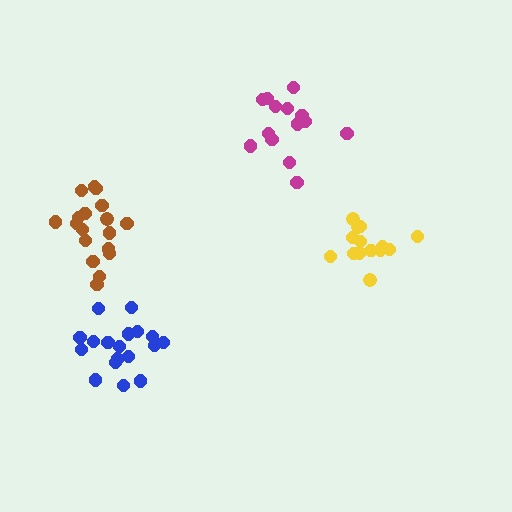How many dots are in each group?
Group 1: 18 dots, Group 2: 14 dots, Group 3: 18 dots, Group 4: 14 dots (64 total).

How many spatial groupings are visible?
There are 4 spatial groupings.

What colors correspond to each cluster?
The clusters are colored: brown, yellow, blue, magenta.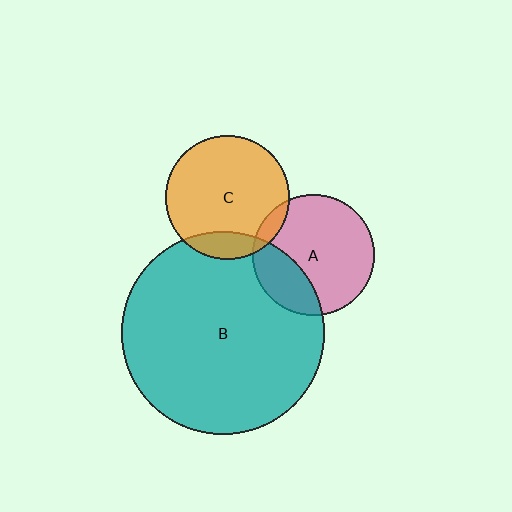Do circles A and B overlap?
Yes.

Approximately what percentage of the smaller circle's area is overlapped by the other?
Approximately 25%.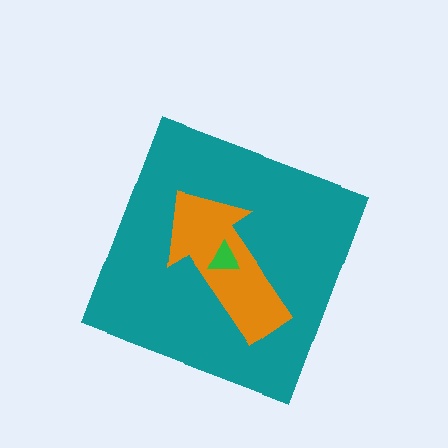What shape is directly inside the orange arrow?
The green triangle.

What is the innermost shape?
The green triangle.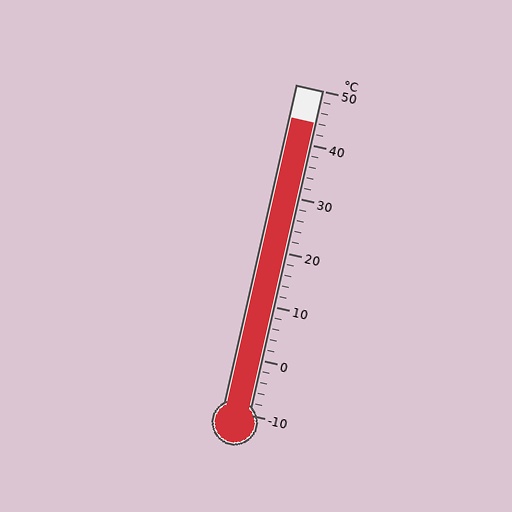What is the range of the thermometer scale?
The thermometer scale ranges from -10°C to 50°C.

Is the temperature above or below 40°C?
The temperature is above 40°C.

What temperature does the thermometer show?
The thermometer shows approximately 44°C.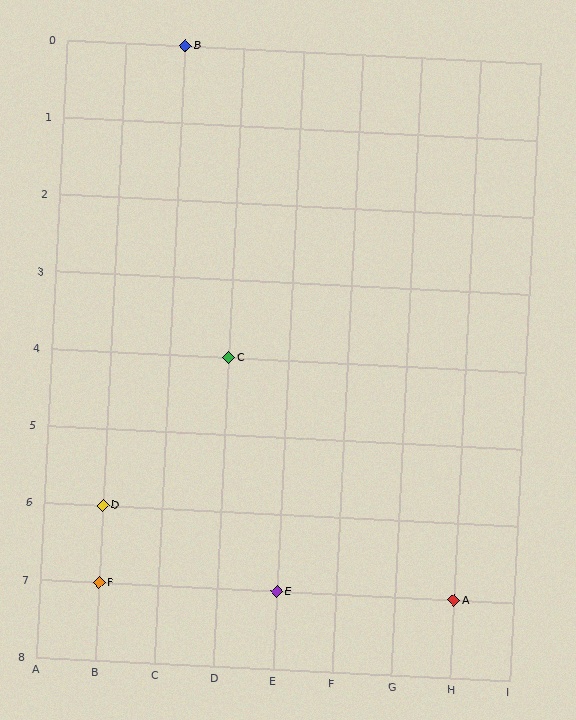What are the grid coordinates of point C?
Point C is at grid coordinates (D, 4).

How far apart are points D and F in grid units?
Points D and F are 1 row apart.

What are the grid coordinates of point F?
Point F is at grid coordinates (B, 7).